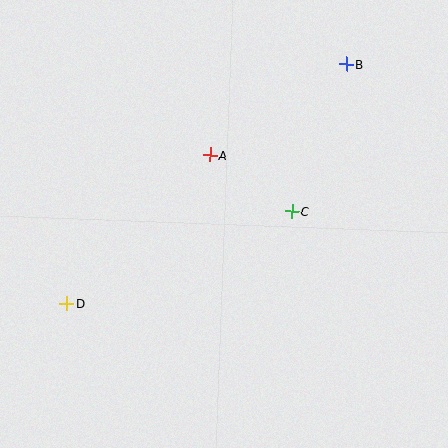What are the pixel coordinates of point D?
Point D is at (67, 303).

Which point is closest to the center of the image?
Point C at (292, 211) is closest to the center.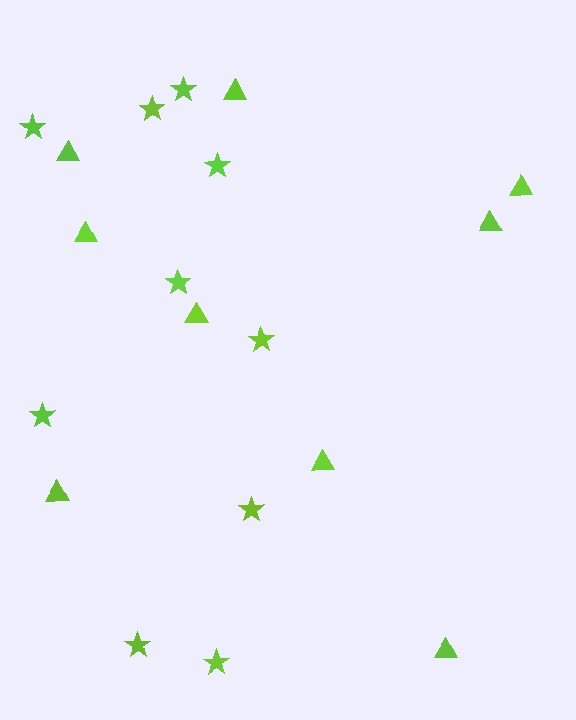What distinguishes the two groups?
There are 2 groups: one group of stars (10) and one group of triangles (9).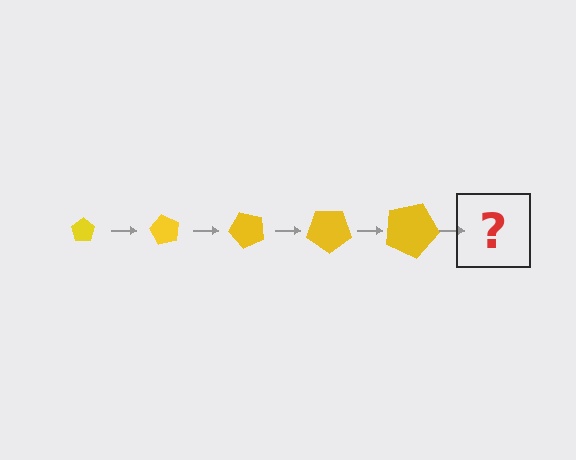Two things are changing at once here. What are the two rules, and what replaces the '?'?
The two rules are that the pentagon grows larger each step and it rotates 60 degrees each step. The '?' should be a pentagon, larger than the previous one and rotated 300 degrees from the start.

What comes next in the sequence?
The next element should be a pentagon, larger than the previous one and rotated 300 degrees from the start.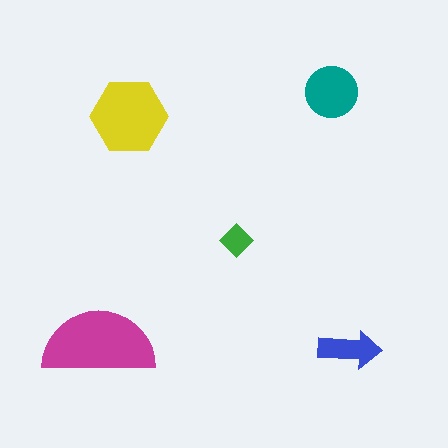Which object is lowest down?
The blue arrow is bottommost.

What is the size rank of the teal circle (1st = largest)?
3rd.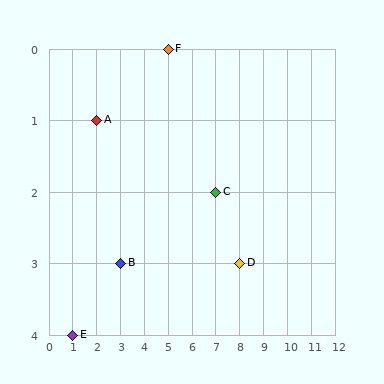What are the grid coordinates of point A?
Point A is at grid coordinates (2, 1).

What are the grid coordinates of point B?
Point B is at grid coordinates (3, 3).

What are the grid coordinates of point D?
Point D is at grid coordinates (8, 3).